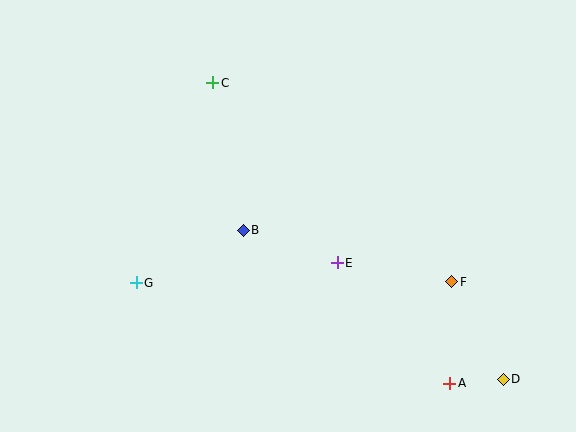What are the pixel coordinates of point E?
Point E is at (337, 263).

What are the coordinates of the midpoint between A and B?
The midpoint between A and B is at (347, 307).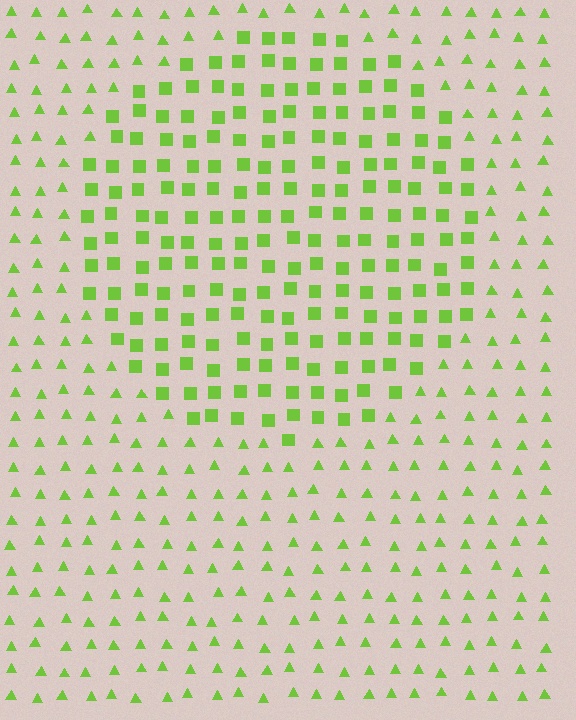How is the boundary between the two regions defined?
The boundary is defined by a change in element shape: squares inside vs. triangles outside. All elements share the same color and spacing.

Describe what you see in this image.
The image is filled with small lime elements arranged in a uniform grid. A circle-shaped region contains squares, while the surrounding area contains triangles. The boundary is defined purely by the change in element shape.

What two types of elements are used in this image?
The image uses squares inside the circle region and triangles outside it.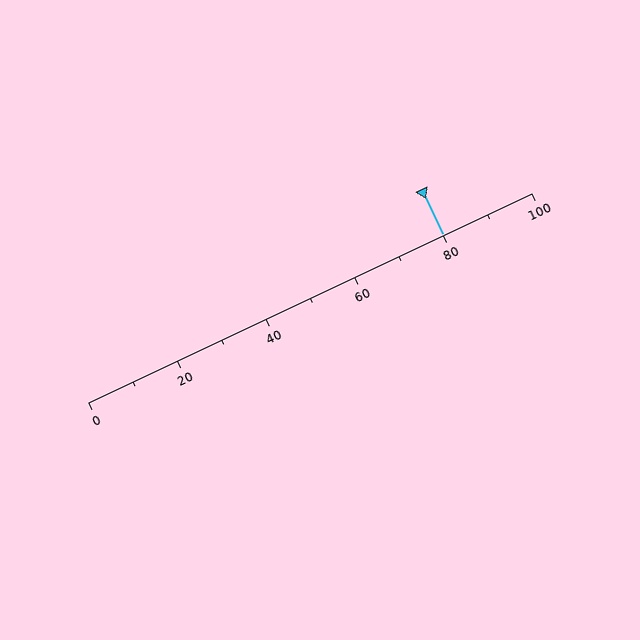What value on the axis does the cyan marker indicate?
The marker indicates approximately 80.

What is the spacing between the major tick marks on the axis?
The major ticks are spaced 20 apart.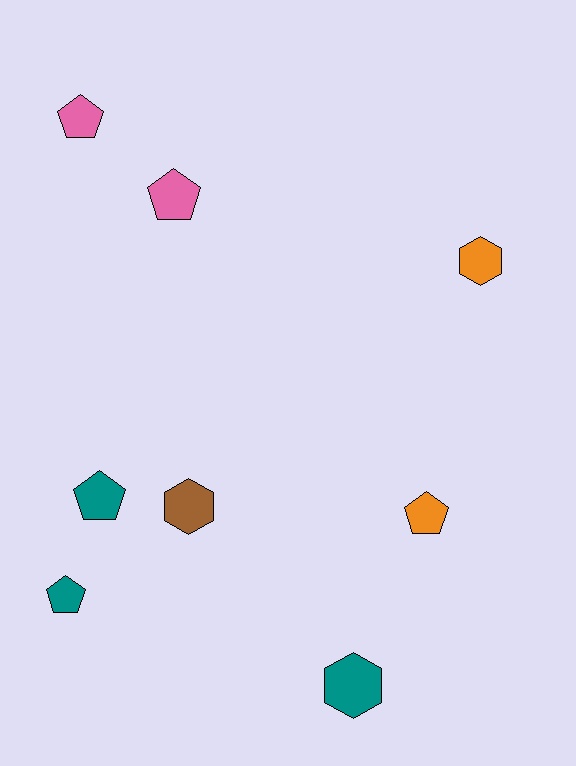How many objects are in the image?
There are 8 objects.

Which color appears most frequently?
Teal, with 3 objects.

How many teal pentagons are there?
There are 2 teal pentagons.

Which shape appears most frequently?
Pentagon, with 5 objects.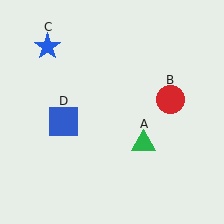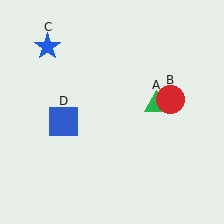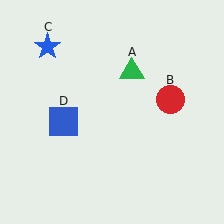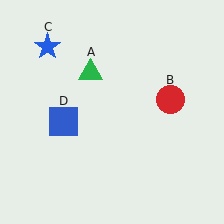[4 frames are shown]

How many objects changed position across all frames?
1 object changed position: green triangle (object A).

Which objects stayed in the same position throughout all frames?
Red circle (object B) and blue star (object C) and blue square (object D) remained stationary.